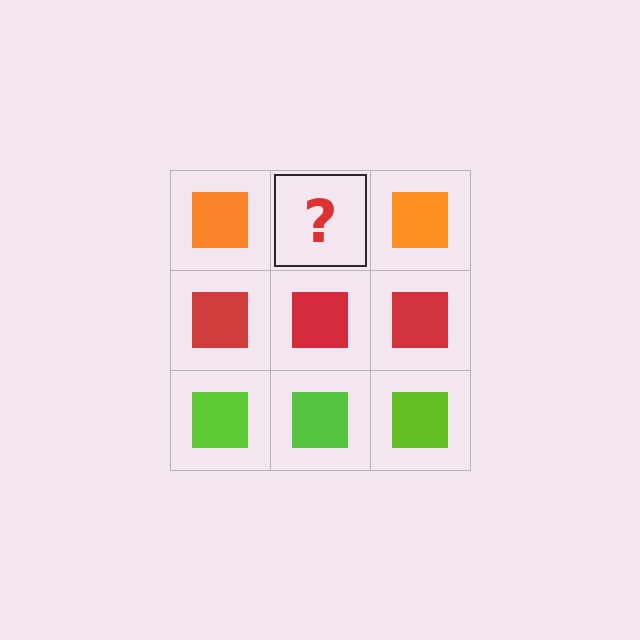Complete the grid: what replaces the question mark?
The question mark should be replaced with an orange square.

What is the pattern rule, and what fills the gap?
The rule is that each row has a consistent color. The gap should be filled with an orange square.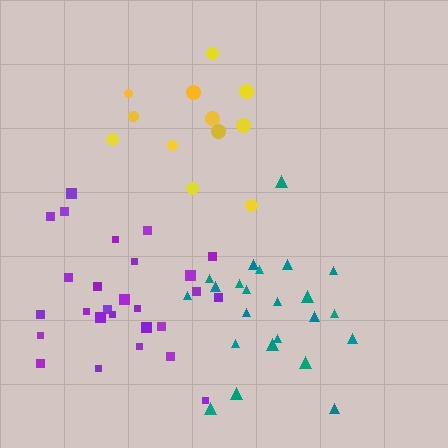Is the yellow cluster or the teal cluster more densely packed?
Yellow.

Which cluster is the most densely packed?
Purple.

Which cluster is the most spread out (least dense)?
Teal.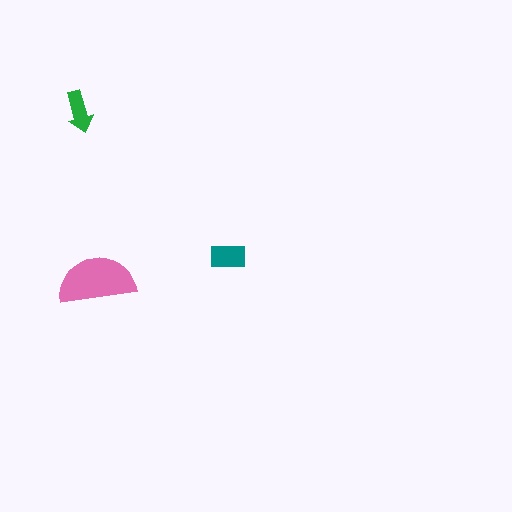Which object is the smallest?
The green arrow.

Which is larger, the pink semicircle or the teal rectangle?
The pink semicircle.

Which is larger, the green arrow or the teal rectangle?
The teal rectangle.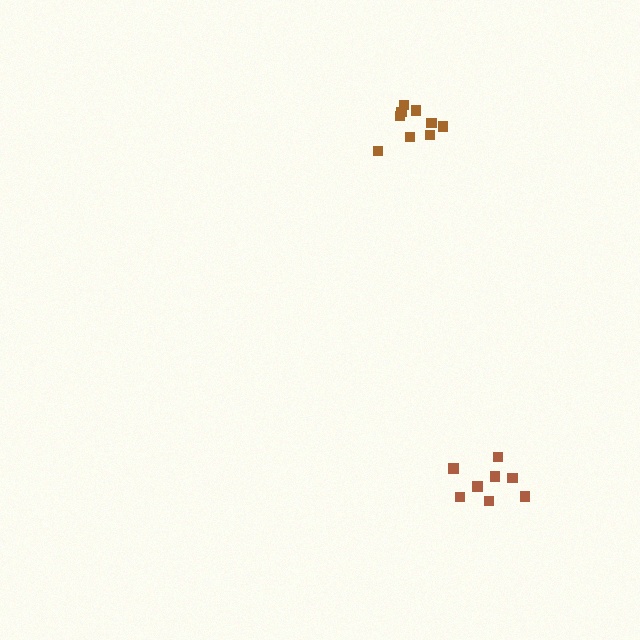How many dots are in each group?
Group 1: 9 dots, Group 2: 8 dots (17 total).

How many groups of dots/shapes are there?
There are 2 groups.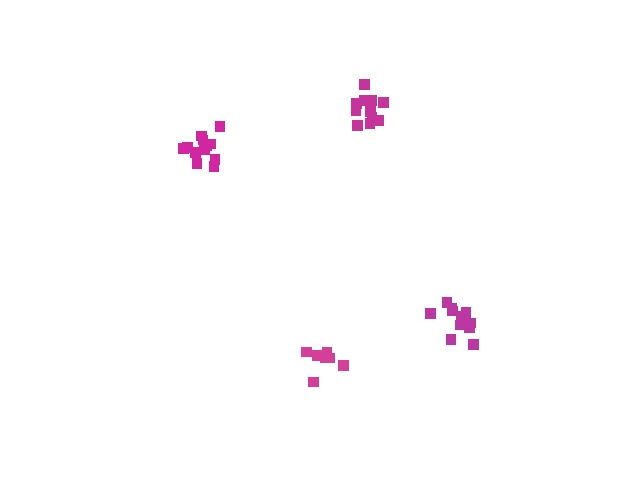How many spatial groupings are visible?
There are 4 spatial groupings.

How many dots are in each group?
Group 1: 12 dots, Group 2: 12 dots, Group 3: 12 dots, Group 4: 7 dots (43 total).